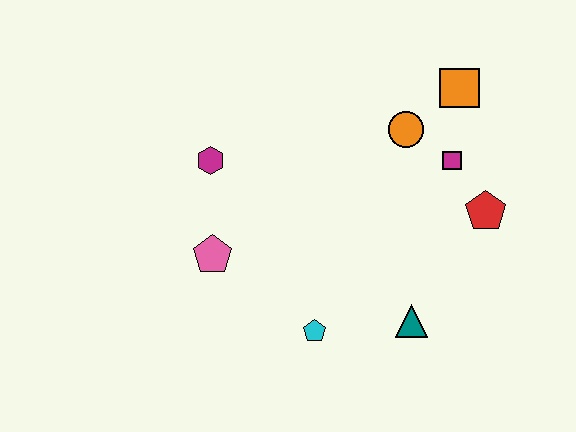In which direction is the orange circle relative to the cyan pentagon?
The orange circle is above the cyan pentagon.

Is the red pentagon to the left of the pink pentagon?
No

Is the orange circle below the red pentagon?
No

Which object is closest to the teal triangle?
The cyan pentagon is closest to the teal triangle.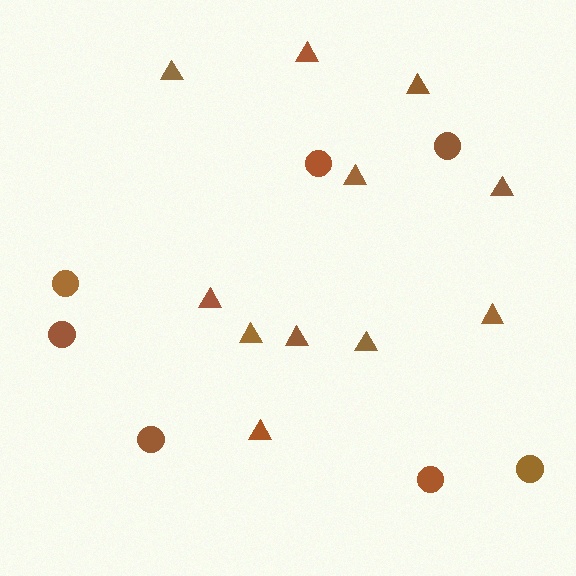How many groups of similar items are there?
There are 2 groups: one group of circles (7) and one group of triangles (11).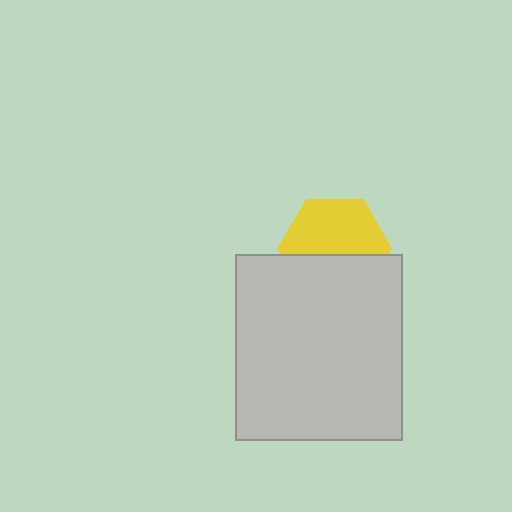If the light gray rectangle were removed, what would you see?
You would see the complete yellow hexagon.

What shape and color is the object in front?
The object in front is a light gray rectangle.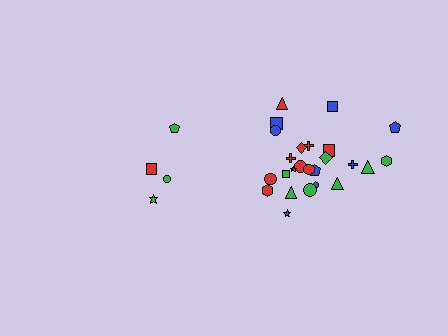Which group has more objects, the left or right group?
The right group.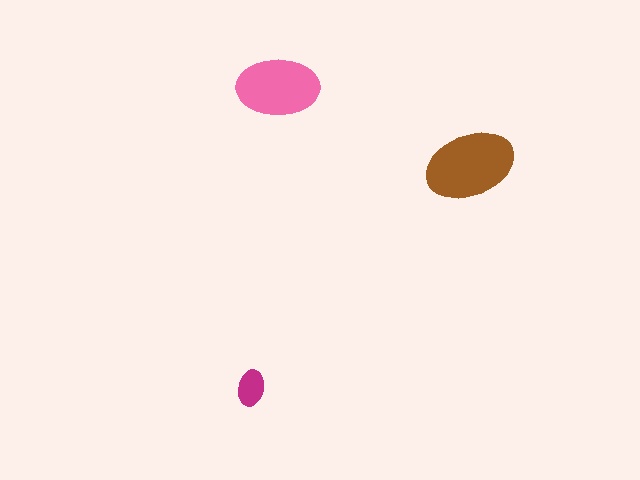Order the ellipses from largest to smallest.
the brown one, the pink one, the magenta one.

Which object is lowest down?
The magenta ellipse is bottommost.